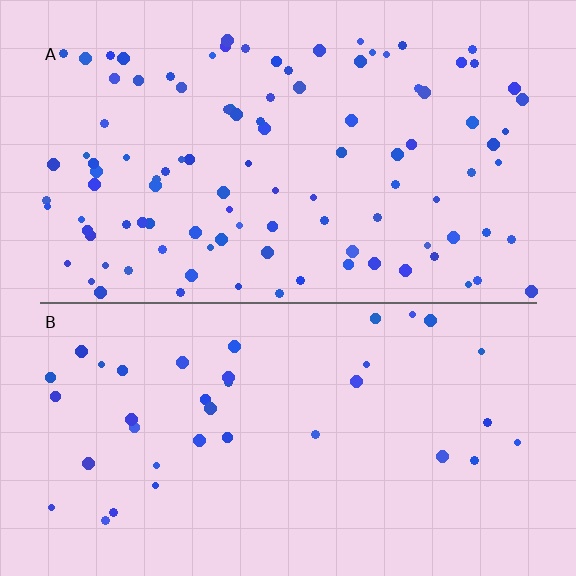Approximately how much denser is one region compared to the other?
Approximately 2.8× — region A over region B.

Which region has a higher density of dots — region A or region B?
A (the top).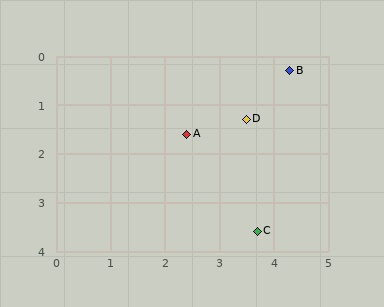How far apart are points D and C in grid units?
Points D and C are about 2.3 grid units apart.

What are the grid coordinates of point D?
Point D is at approximately (3.5, 1.3).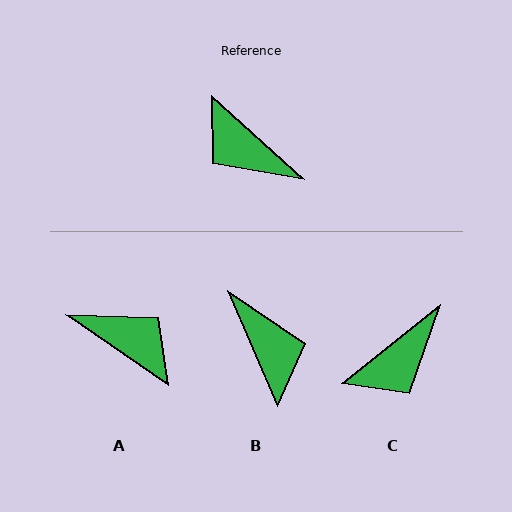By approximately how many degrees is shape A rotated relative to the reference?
Approximately 173 degrees clockwise.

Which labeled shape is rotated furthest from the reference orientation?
A, about 173 degrees away.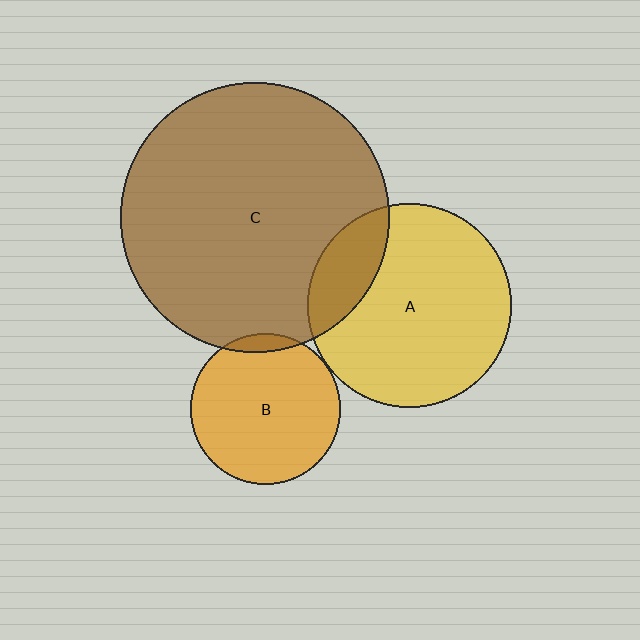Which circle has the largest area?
Circle C (brown).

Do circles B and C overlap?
Yes.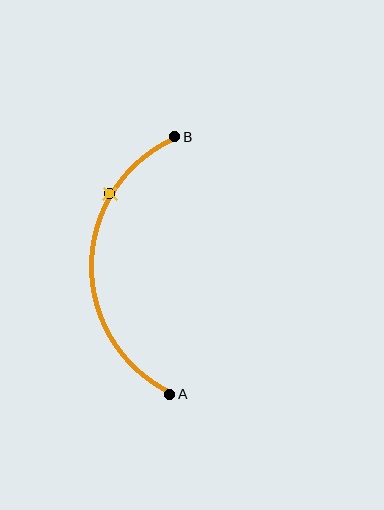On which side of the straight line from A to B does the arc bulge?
The arc bulges to the left of the straight line connecting A and B.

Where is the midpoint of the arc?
The arc midpoint is the point on the curve farthest from the straight line joining A and B. It sits to the left of that line.